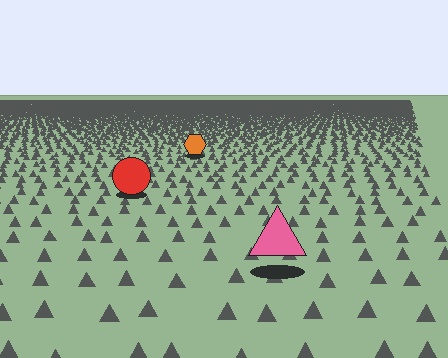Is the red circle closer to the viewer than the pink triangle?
No. The pink triangle is closer — you can tell from the texture gradient: the ground texture is coarser near it.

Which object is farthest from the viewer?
The orange hexagon is farthest from the viewer. It appears smaller and the ground texture around it is denser.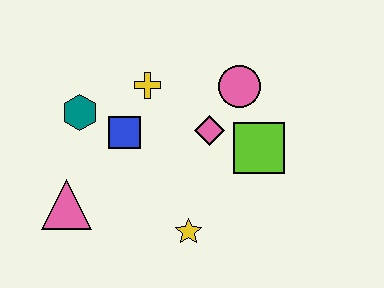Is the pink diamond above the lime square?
Yes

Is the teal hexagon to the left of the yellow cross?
Yes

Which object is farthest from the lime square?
The pink triangle is farthest from the lime square.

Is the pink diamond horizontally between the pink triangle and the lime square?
Yes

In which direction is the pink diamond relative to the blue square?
The pink diamond is to the right of the blue square.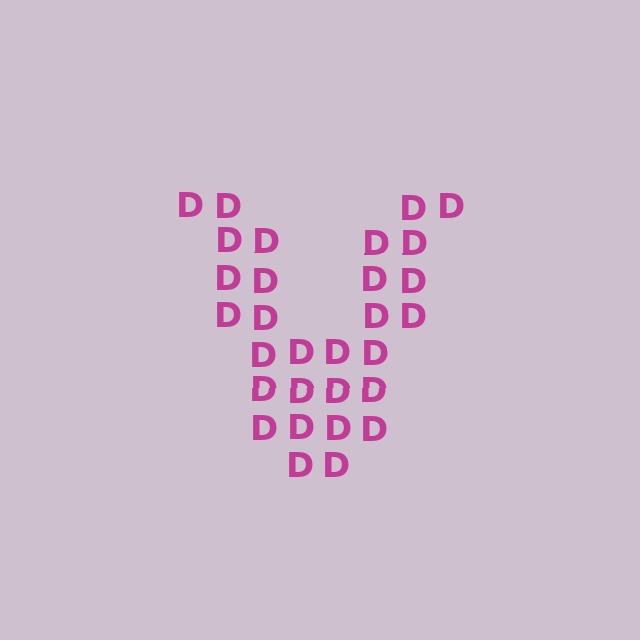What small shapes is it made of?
It is made of small letter D's.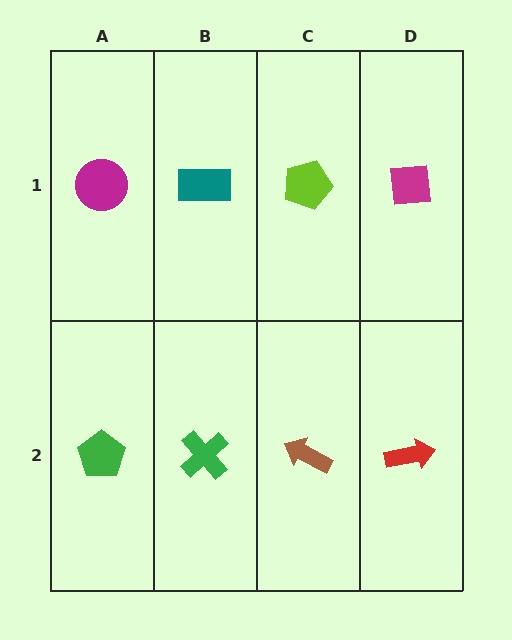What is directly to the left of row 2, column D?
A brown arrow.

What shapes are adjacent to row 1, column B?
A green cross (row 2, column B), a magenta circle (row 1, column A), a lime pentagon (row 1, column C).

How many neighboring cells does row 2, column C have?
3.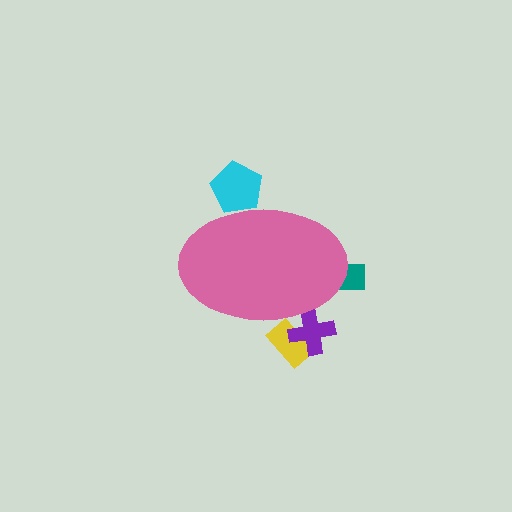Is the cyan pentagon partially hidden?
Yes, the cyan pentagon is partially hidden behind the pink ellipse.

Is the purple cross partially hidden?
Yes, the purple cross is partially hidden behind the pink ellipse.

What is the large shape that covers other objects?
A pink ellipse.